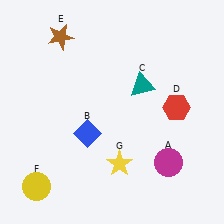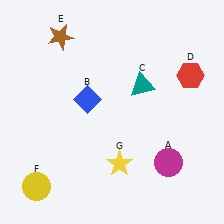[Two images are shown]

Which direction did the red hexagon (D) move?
The red hexagon (D) moved up.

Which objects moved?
The objects that moved are: the blue diamond (B), the red hexagon (D).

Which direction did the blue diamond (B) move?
The blue diamond (B) moved up.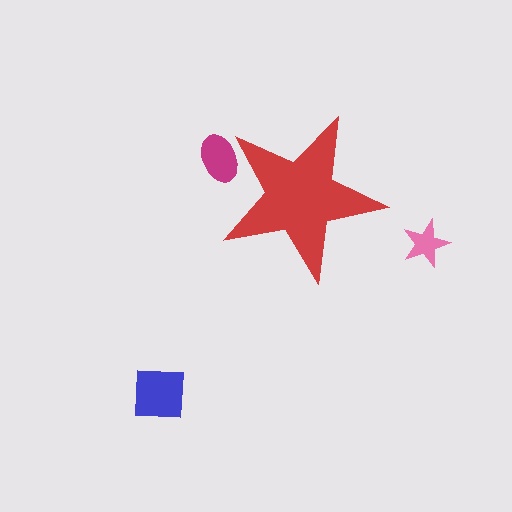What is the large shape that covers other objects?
A red star.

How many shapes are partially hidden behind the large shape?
1 shape is partially hidden.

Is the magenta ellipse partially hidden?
Yes, the magenta ellipse is partially hidden behind the red star.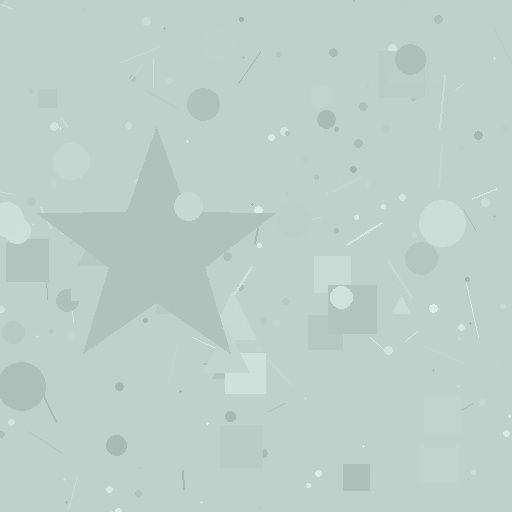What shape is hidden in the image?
A star is hidden in the image.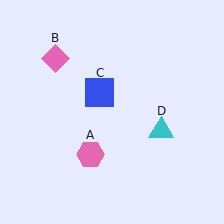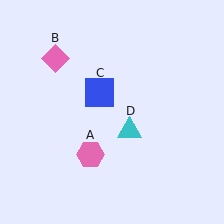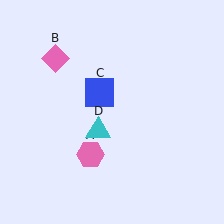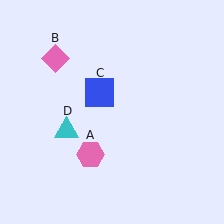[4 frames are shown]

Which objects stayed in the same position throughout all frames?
Pink hexagon (object A) and pink diamond (object B) and blue square (object C) remained stationary.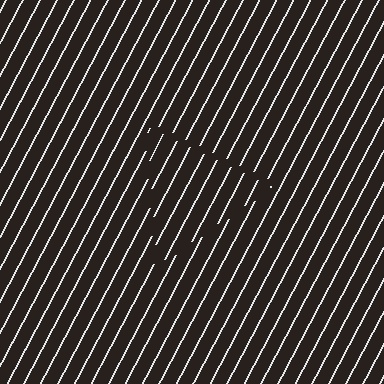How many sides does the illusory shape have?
3 sides — the line-ends trace a triangle.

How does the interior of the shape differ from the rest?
The interior of the shape contains the same grating, shifted by half a period — the contour is defined by the phase discontinuity where line-ends from the inner and outer gratings abut.